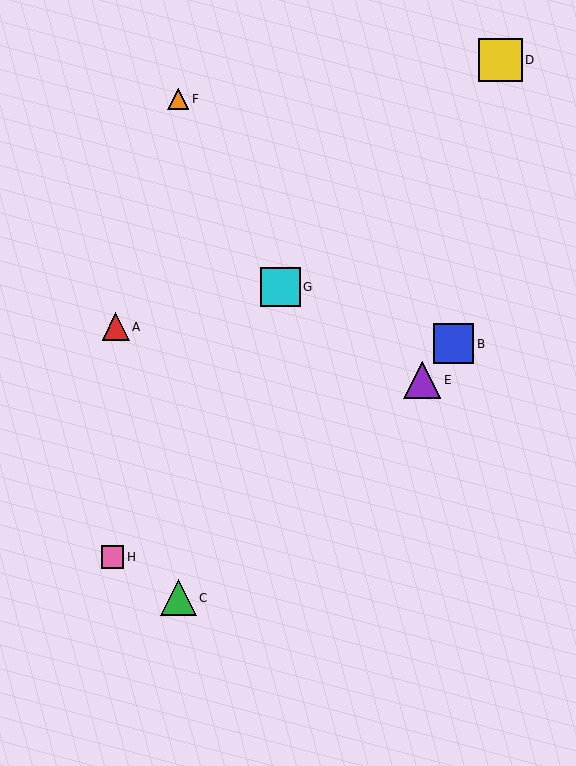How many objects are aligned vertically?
2 objects (C, F) are aligned vertically.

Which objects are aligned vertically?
Objects C, F are aligned vertically.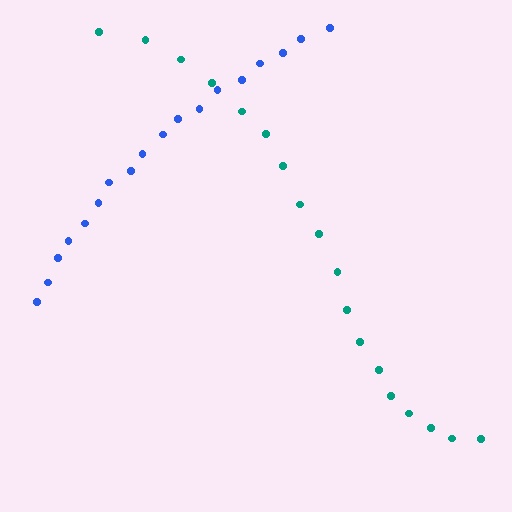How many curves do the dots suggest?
There are 2 distinct paths.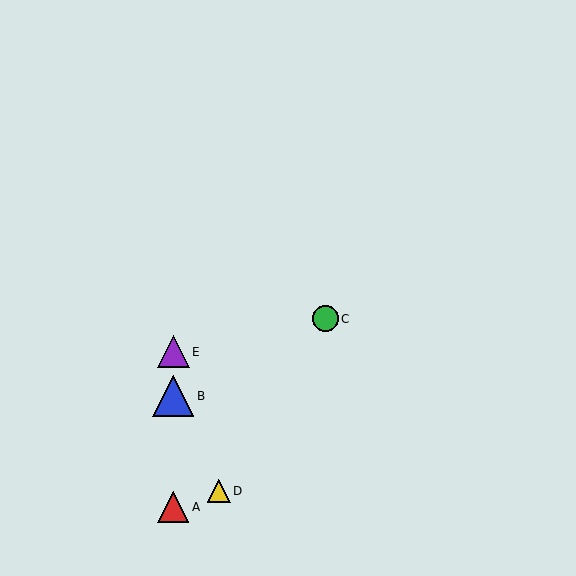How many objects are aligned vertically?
3 objects (A, B, E) are aligned vertically.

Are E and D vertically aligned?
No, E is at x≈173 and D is at x≈219.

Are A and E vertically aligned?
Yes, both are at x≈173.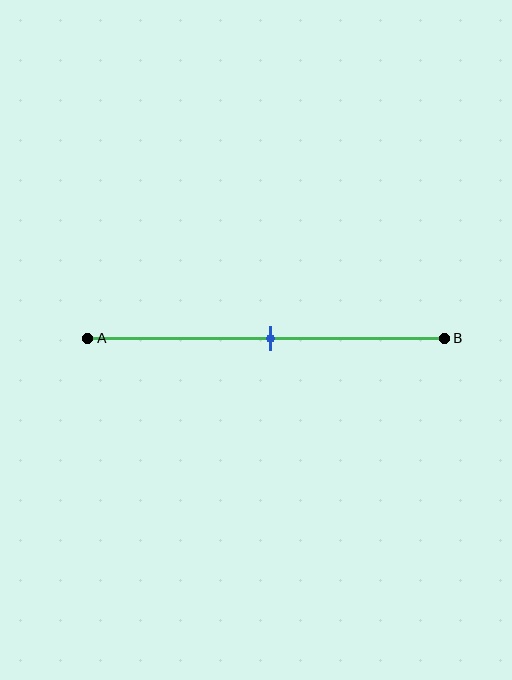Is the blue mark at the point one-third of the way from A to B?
No, the mark is at about 50% from A, not at the 33% one-third point.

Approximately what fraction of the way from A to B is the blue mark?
The blue mark is approximately 50% of the way from A to B.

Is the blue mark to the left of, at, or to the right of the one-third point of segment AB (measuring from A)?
The blue mark is to the right of the one-third point of segment AB.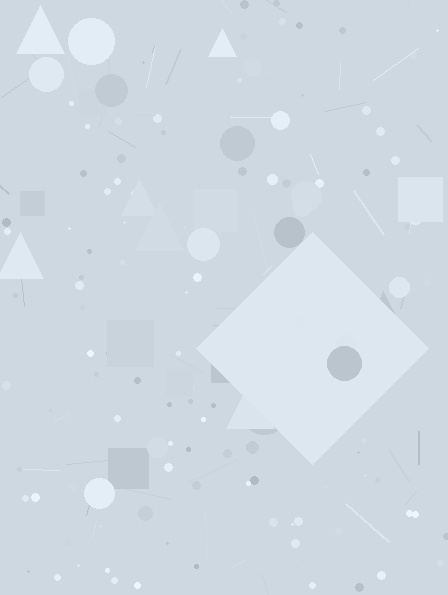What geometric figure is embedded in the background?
A diamond is embedded in the background.